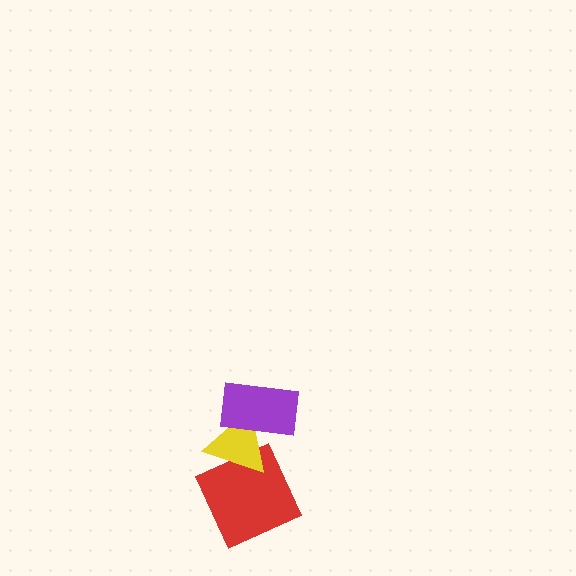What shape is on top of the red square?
The yellow triangle is on top of the red square.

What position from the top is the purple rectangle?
The purple rectangle is 1st from the top.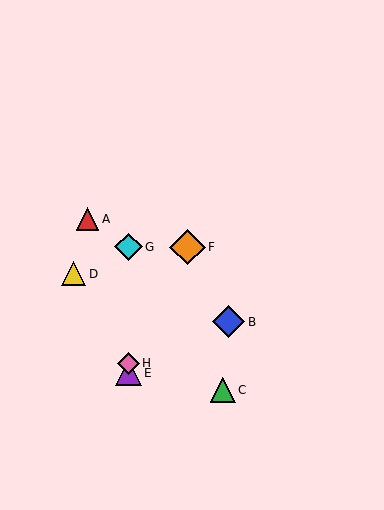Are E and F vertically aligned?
No, E is at x≈129 and F is at x≈187.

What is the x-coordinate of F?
Object F is at x≈187.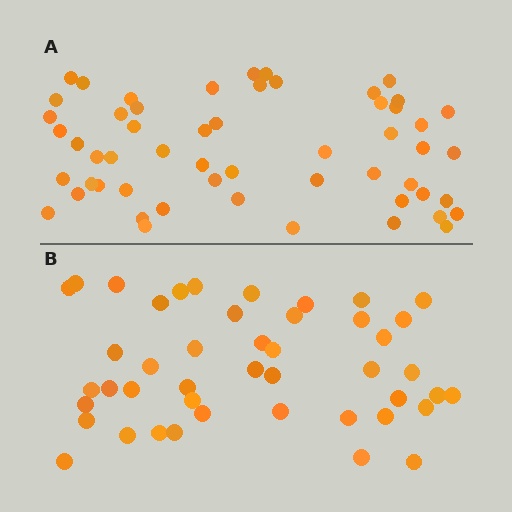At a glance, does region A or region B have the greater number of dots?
Region A (the top region) has more dots.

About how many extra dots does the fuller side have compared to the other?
Region A has roughly 10 or so more dots than region B.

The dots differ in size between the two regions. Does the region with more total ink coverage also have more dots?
No. Region B has more total ink coverage because its dots are larger, but region A actually contains more individual dots. Total area can be misleading — the number of items is what matters here.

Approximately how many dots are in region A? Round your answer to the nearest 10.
About 60 dots. (The exact count is 55, which rounds to 60.)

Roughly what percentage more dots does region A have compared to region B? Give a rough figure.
About 20% more.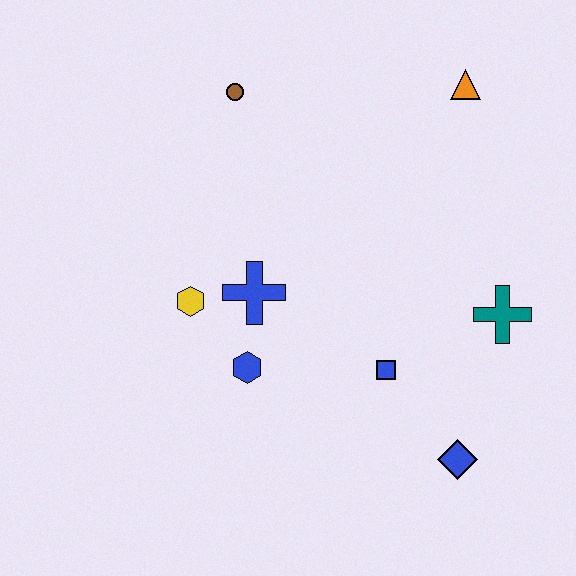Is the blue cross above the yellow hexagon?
Yes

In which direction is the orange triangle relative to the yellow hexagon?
The orange triangle is to the right of the yellow hexagon.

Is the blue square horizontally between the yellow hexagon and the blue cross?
No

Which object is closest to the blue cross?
The yellow hexagon is closest to the blue cross.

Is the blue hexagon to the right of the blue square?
No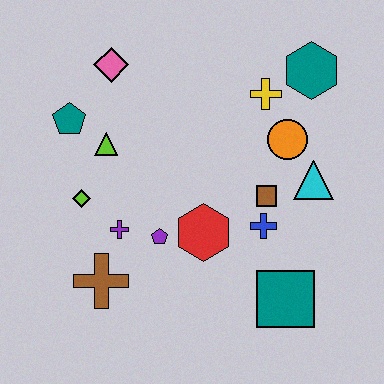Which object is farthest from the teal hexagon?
The brown cross is farthest from the teal hexagon.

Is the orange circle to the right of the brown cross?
Yes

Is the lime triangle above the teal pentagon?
No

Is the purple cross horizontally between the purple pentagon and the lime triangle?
Yes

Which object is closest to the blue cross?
The brown square is closest to the blue cross.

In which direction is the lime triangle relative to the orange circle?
The lime triangle is to the left of the orange circle.